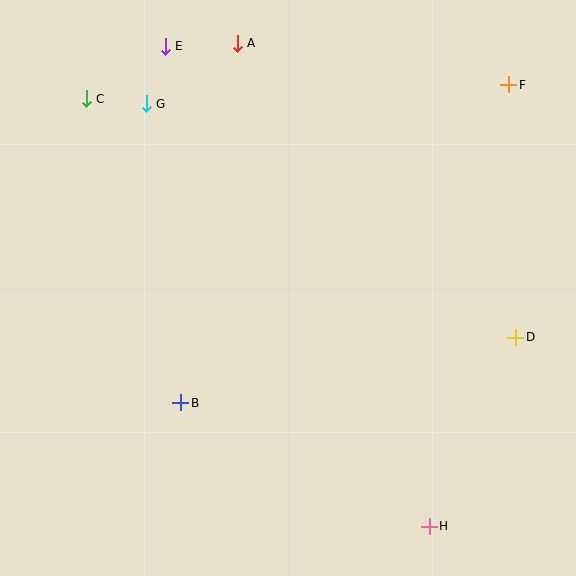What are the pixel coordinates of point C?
Point C is at (86, 99).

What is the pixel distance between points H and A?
The distance between H and A is 520 pixels.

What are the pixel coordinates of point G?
Point G is at (146, 104).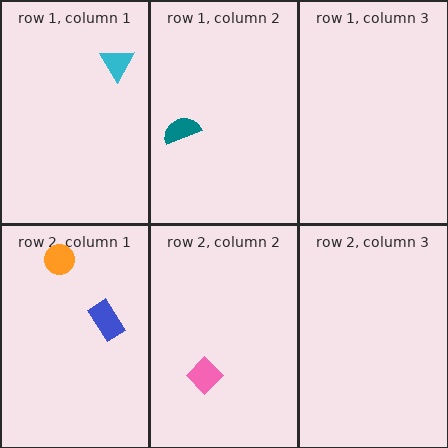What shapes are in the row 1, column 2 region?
The teal semicircle.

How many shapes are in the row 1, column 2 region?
1.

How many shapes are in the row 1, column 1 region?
1.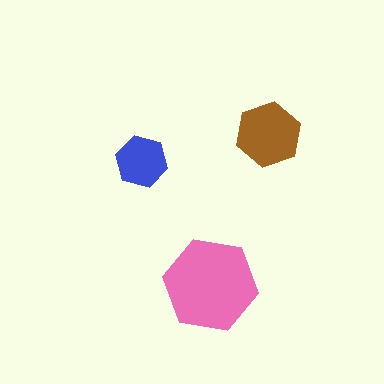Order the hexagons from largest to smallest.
the pink one, the brown one, the blue one.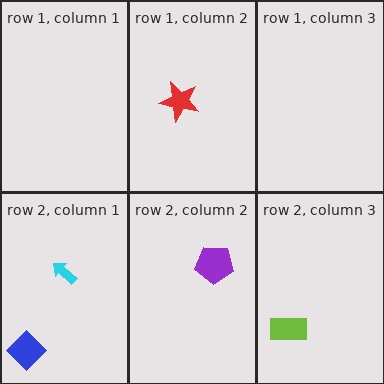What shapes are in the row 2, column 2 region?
The purple pentagon.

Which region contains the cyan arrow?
The row 2, column 1 region.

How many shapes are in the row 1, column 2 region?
1.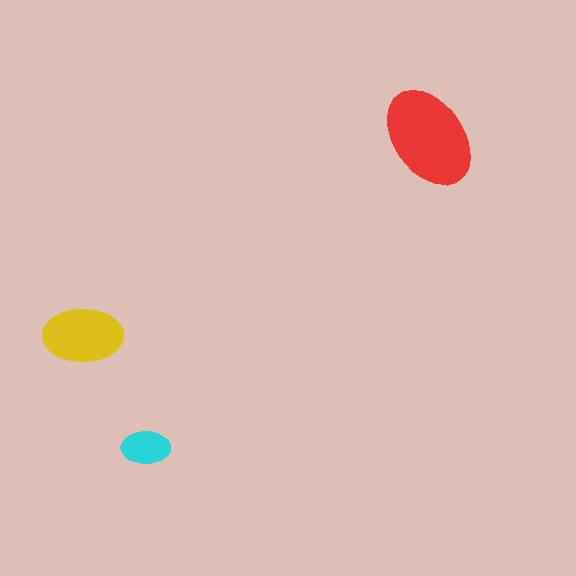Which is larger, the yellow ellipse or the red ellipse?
The red one.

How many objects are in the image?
There are 3 objects in the image.